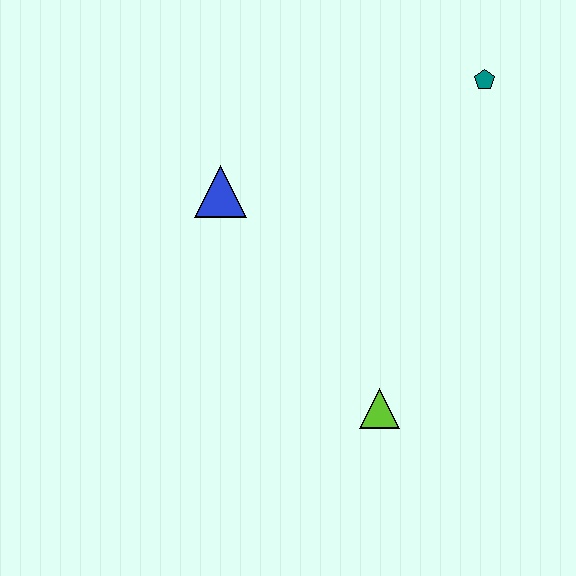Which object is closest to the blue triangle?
The lime triangle is closest to the blue triangle.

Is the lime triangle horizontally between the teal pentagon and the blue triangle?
Yes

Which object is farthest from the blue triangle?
The teal pentagon is farthest from the blue triangle.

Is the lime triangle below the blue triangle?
Yes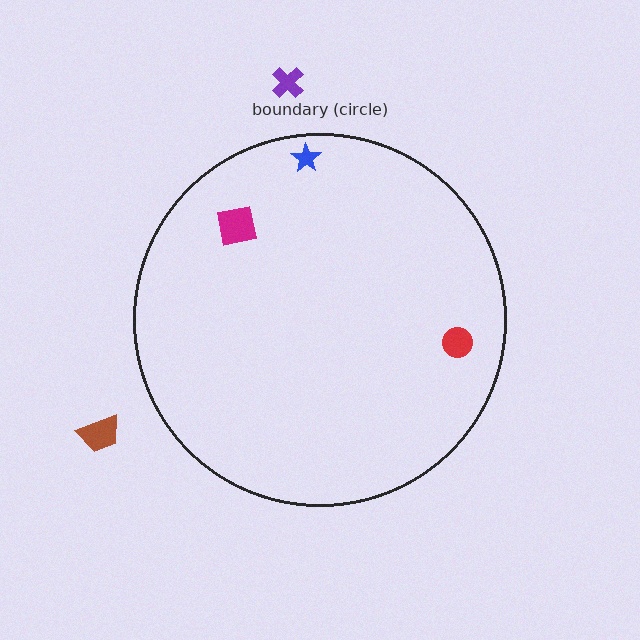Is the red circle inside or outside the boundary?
Inside.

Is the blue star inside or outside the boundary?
Inside.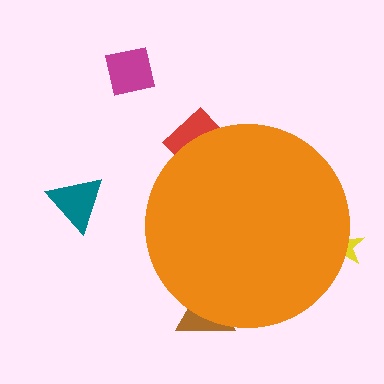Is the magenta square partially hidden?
No, the magenta square is fully visible.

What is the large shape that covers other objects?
An orange circle.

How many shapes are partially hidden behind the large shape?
3 shapes are partially hidden.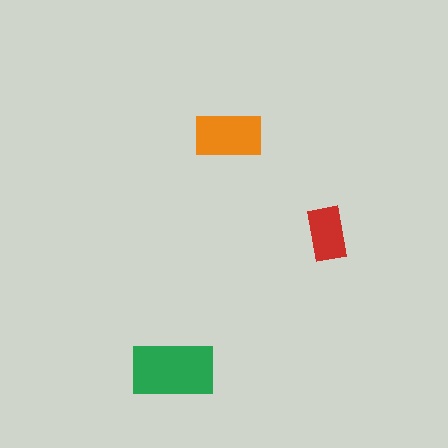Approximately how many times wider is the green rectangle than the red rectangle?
About 1.5 times wider.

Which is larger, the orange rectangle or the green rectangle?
The green one.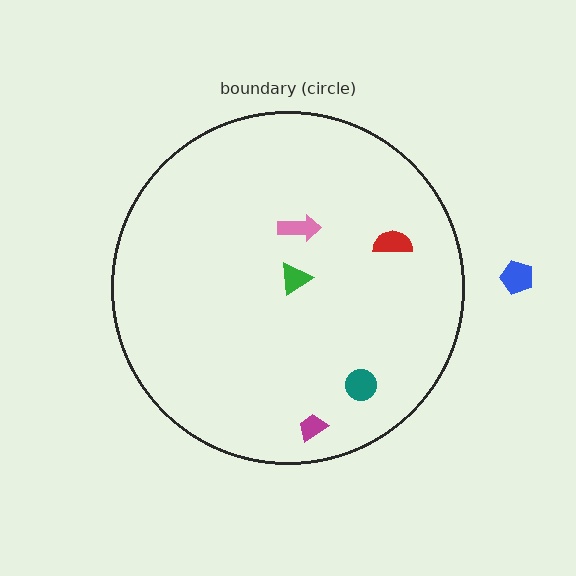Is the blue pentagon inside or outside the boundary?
Outside.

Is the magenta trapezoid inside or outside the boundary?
Inside.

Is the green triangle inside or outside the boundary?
Inside.